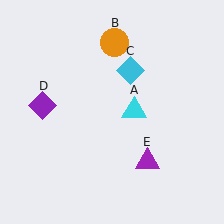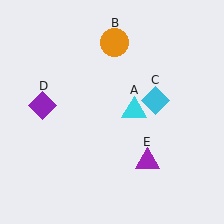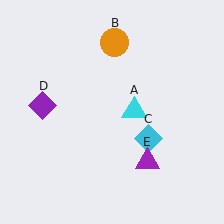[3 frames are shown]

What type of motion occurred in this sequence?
The cyan diamond (object C) rotated clockwise around the center of the scene.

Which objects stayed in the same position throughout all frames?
Cyan triangle (object A) and orange circle (object B) and purple diamond (object D) and purple triangle (object E) remained stationary.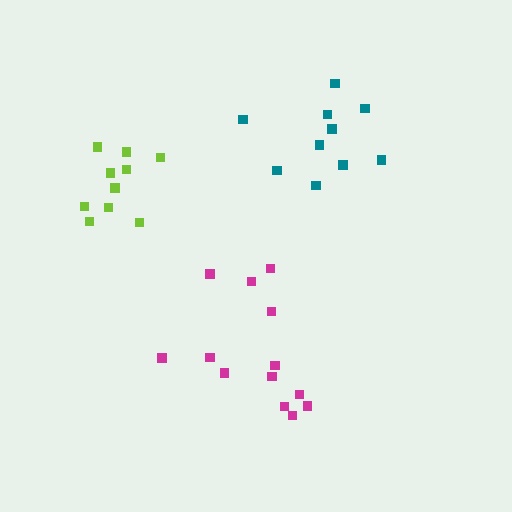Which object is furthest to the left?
The lime cluster is leftmost.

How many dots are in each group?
Group 1: 10 dots, Group 2: 13 dots, Group 3: 10 dots (33 total).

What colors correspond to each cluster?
The clusters are colored: lime, magenta, teal.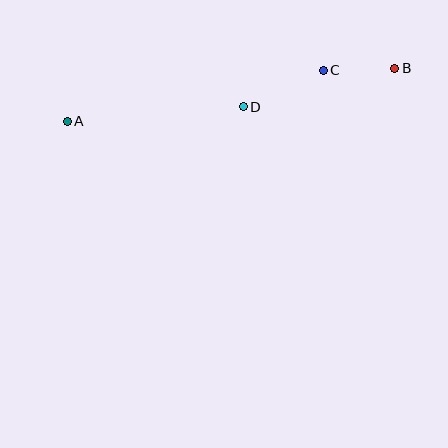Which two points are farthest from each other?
Points A and B are farthest from each other.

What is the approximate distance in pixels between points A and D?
The distance between A and D is approximately 177 pixels.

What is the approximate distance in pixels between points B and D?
The distance between B and D is approximately 156 pixels.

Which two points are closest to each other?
Points B and C are closest to each other.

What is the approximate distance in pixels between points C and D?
The distance between C and D is approximately 88 pixels.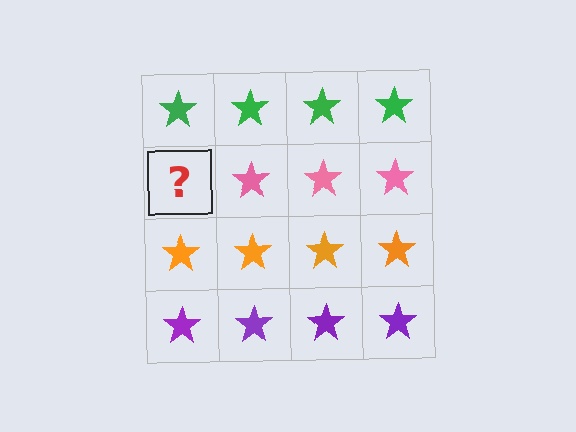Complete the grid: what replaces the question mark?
The question mark should be replaced with a pink star.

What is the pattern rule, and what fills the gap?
The rule is that each row has a consistent color. The gap should be filled with a pink star.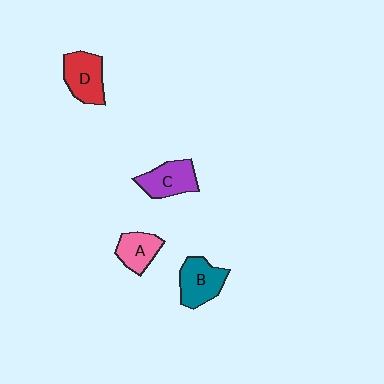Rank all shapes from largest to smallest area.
From largest to smallest: B (teal), D (red), C (purple), A (pink).